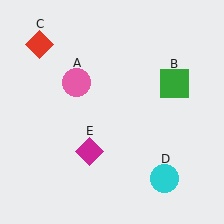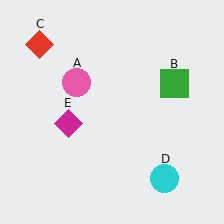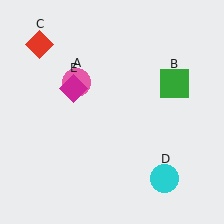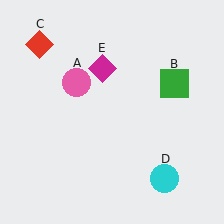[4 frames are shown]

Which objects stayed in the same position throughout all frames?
Pink circle (object A) and green square (object B) and red diamond (object C) and cyan circle (object D) remained stationary.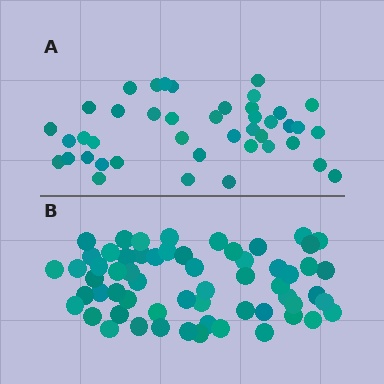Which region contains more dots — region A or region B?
Region B (the bottom region) has more dots.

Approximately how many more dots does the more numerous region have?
Region B has approximately 20 more dots than region A.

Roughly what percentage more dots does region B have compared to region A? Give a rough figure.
About 45% more.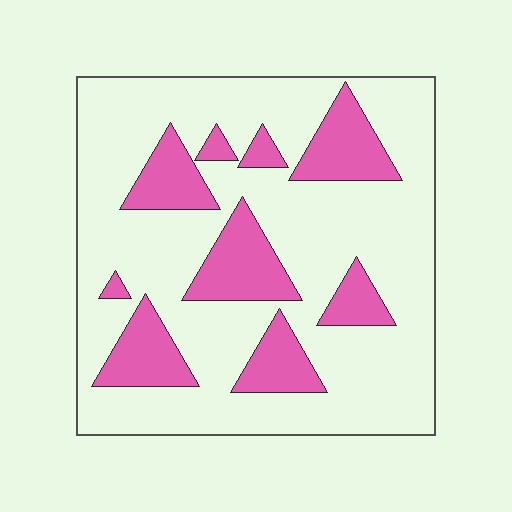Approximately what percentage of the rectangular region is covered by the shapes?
Approximately 25%.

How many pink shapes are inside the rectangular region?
9.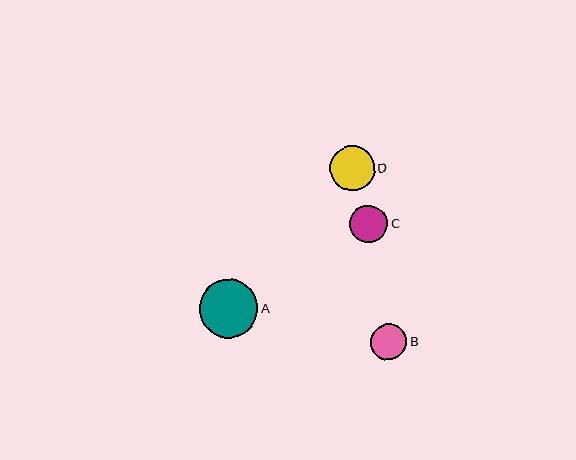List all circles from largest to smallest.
From largest to smallest: A, D, C, B.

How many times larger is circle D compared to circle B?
Circle D is approximately 1.2 times the size of circle B.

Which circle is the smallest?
Circle B is the smallest with a size of approximately 36 pixels.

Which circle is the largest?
Circle A is the largest with a size of approximately 59 pixels.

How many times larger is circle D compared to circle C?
Circle D is approximately 1.2 times the size of circle C.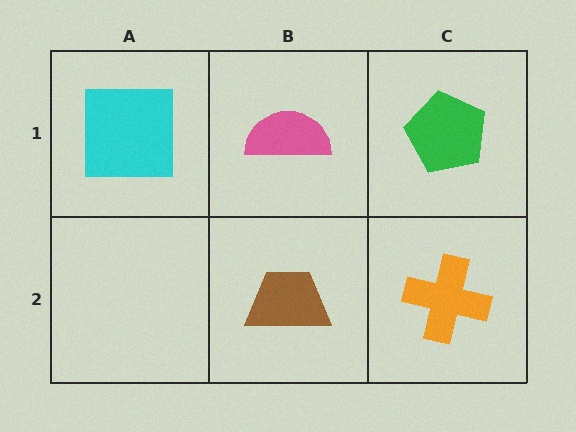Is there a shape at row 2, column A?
No, that cell is empty.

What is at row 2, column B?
A brown trapezoid.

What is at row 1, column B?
A pink semicircle.